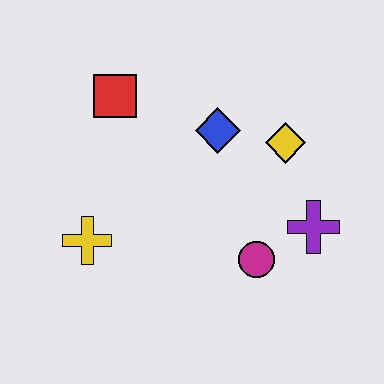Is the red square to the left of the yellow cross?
No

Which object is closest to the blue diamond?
The yellow diamond is closest to the blue diamond.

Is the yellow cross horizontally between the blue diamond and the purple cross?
No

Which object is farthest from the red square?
The purple cross is farthest from the red square.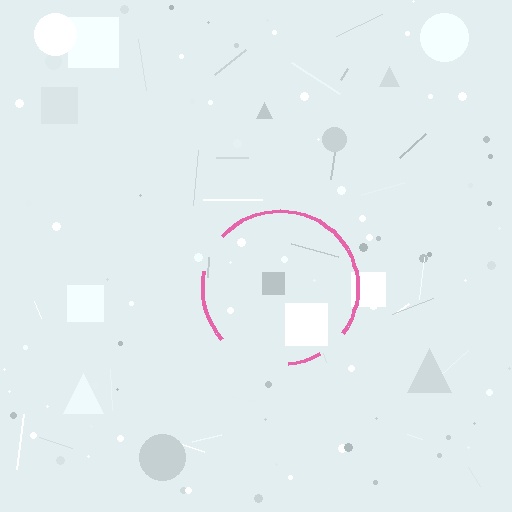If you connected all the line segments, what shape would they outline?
They would outline a circle.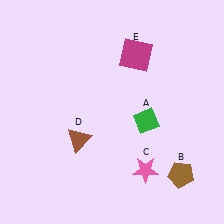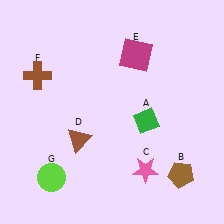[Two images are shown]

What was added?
A brown cross (F), a lime circle (G) were added in Image 2.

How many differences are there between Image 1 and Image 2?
There are 2 differences between the two images.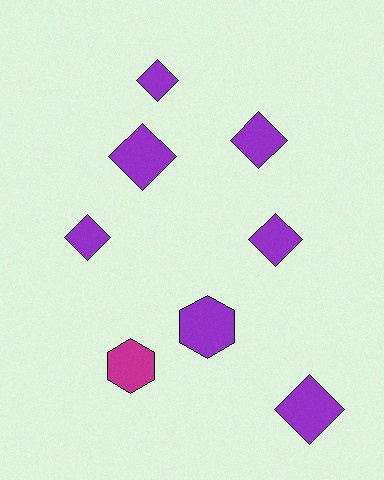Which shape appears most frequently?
Diamond, with 6 objects.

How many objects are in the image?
There are 8 objects.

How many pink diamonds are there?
There are no pink diamonds.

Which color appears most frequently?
Purple, with 7 objects.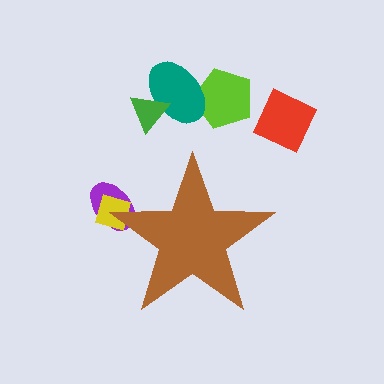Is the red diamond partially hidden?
No, the red diamond is fully visible.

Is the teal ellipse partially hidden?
No, the teal ellipse is fully visible.